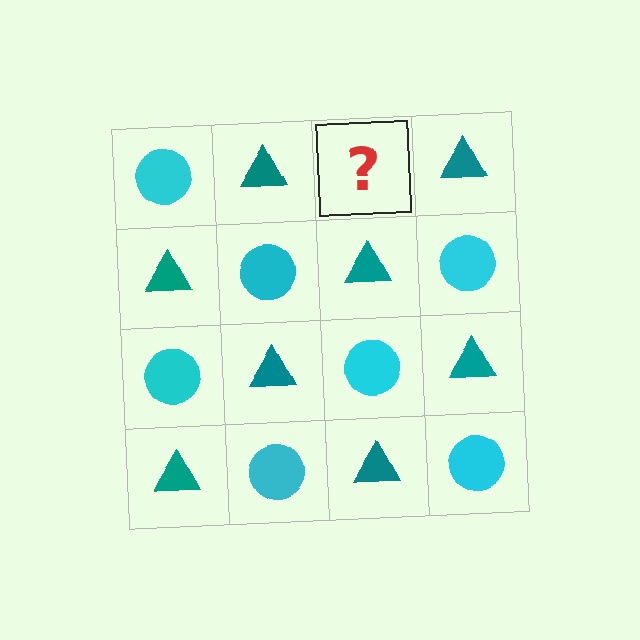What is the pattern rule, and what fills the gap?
The rule is that it alternates cyan circle and teal triangle in a checkerboard pattern. The gap should be filled with a cyan circle.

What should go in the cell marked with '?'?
The missing cell should contain a cyan circle.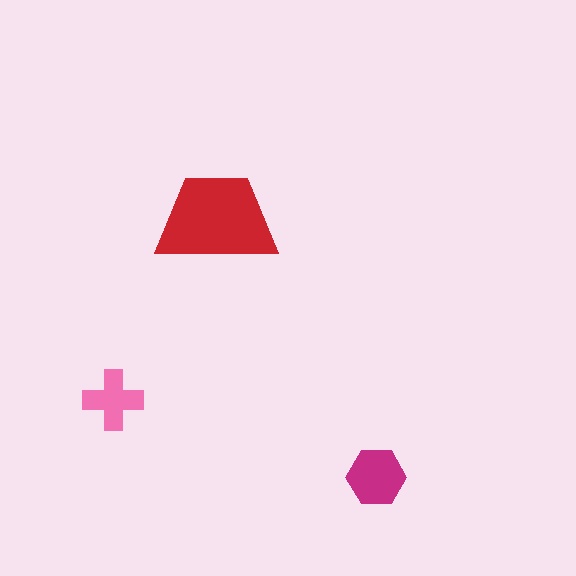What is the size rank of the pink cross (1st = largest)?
3rd.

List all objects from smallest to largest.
The pink cross, the magenta hexagon, the red trapezoid.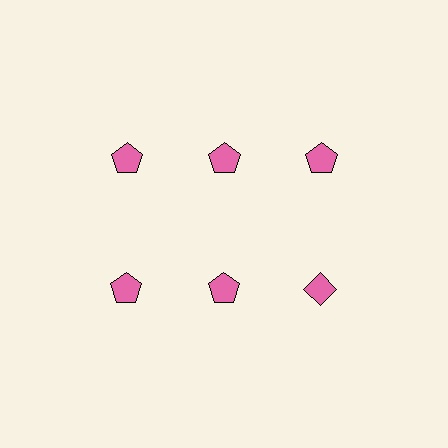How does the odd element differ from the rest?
It has a different shape: diamond instead of pentagon.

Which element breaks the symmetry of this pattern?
The pink diamond in the second row, center column breaks the symmetry. All other shapes are pink pentagons.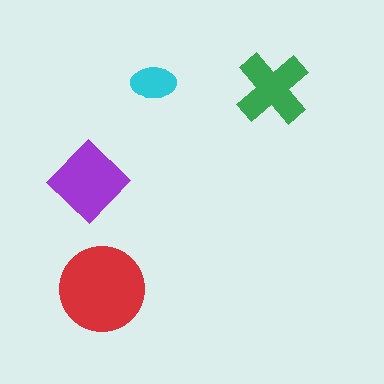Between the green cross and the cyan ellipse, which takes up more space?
The green cross.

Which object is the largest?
The red circle.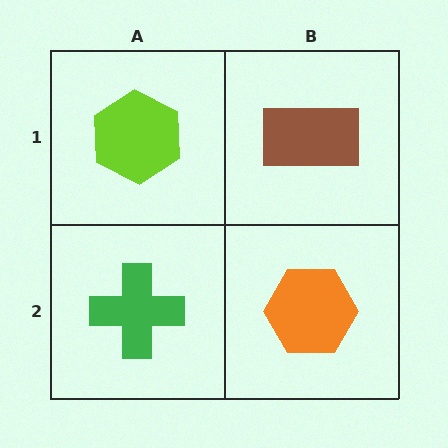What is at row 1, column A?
A lime hexagon.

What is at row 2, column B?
An orange hexagon.